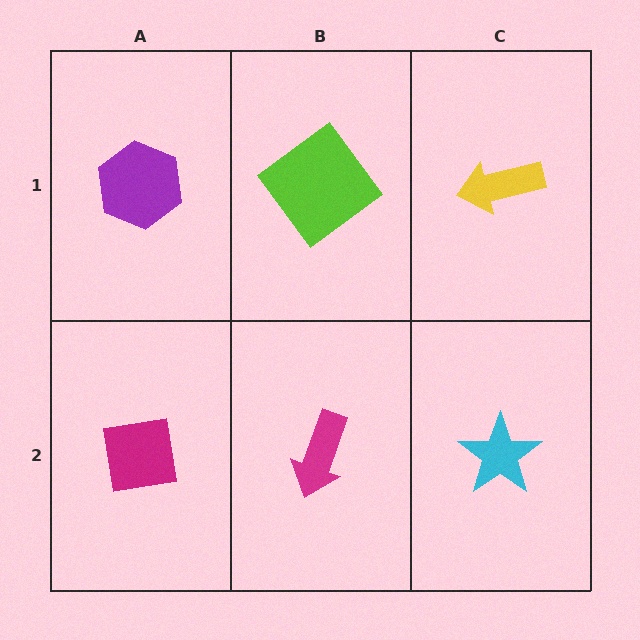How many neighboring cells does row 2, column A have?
2.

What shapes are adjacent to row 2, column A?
A purple hexagon (row 1, column A), a magenta arrow (row 2, column B).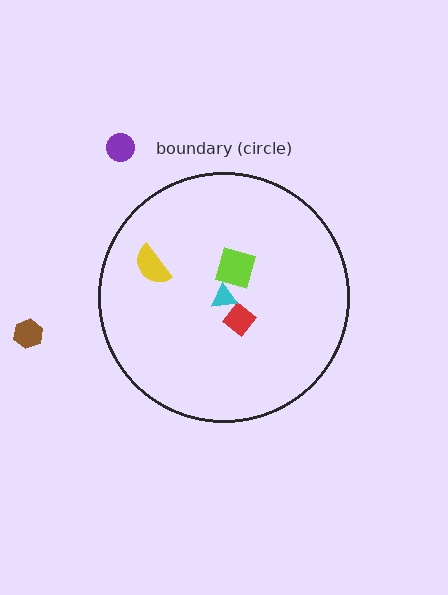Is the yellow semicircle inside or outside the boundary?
Inside.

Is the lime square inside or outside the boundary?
Inside.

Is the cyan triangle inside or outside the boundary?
Inside.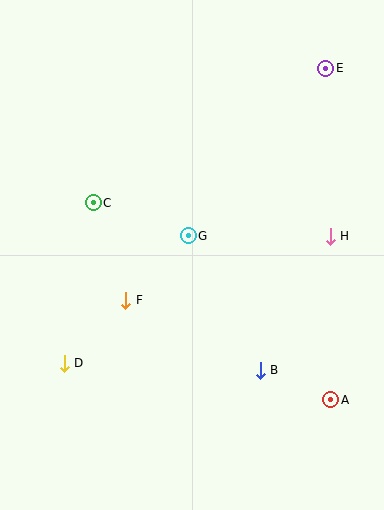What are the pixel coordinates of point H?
Point H is at (330, 236).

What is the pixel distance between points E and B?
The distance between E and B is 309 pixels.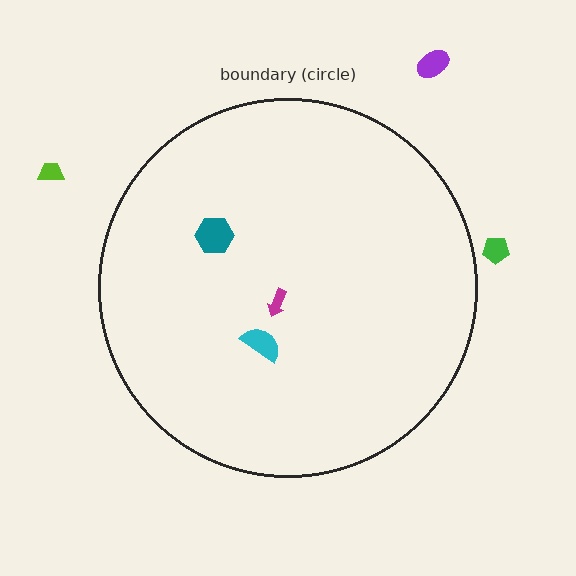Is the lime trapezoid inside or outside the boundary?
Outside.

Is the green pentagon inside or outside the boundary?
Outside.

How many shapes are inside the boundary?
3 inside, 3 outside.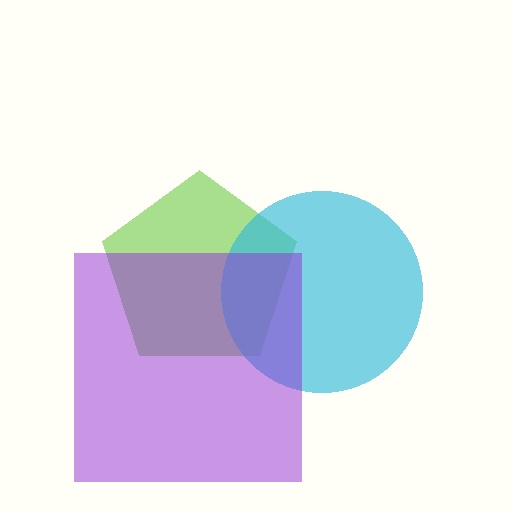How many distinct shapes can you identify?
There are 3 distinct shapes: a lime pentagon, a cyan circle, a purple square.